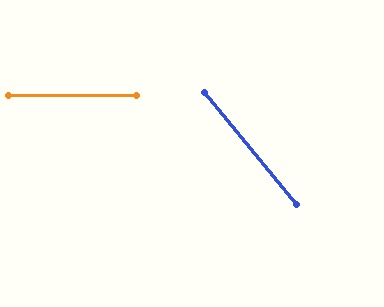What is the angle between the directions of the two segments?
Approximately 51 degrees.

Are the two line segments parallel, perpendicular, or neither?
Neither parallel nor perpendicular — they differ by about 51°.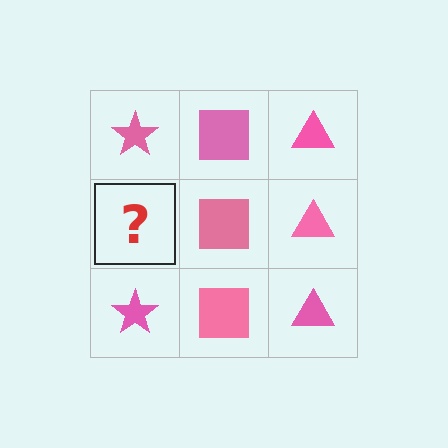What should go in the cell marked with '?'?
The missing cell should contain a pink star.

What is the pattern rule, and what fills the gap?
The rule is that each column has a consistent shape. The gap should be filled with a pink star.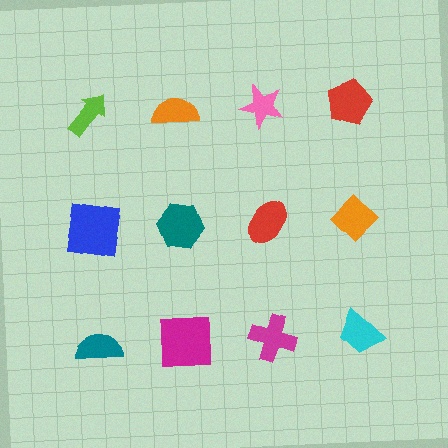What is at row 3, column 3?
A magenta cross.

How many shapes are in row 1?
4 shapes.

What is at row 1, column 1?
A lime arrow.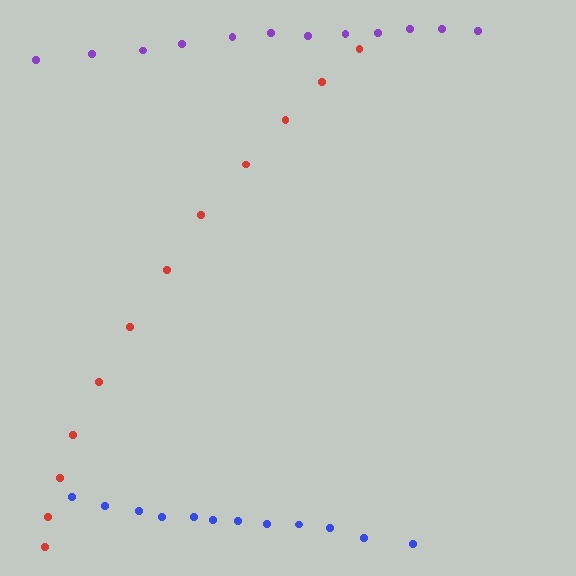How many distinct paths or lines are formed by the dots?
There are 3 distinct paths.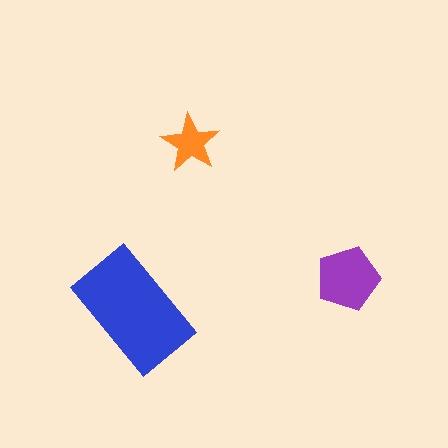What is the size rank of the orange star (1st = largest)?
3rd.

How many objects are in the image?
There are 3 objects in the image.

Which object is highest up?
The orange star is topmost.